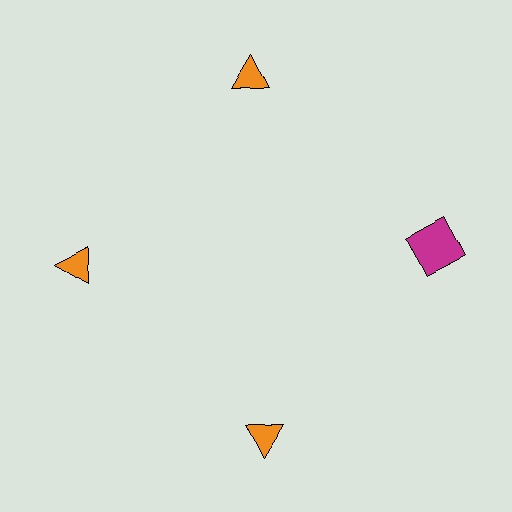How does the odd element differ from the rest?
It differs in both color (magenta instead of orange) and shape (square instead of triangle).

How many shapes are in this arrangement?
There are 4 shapes arranged in a ring pattern.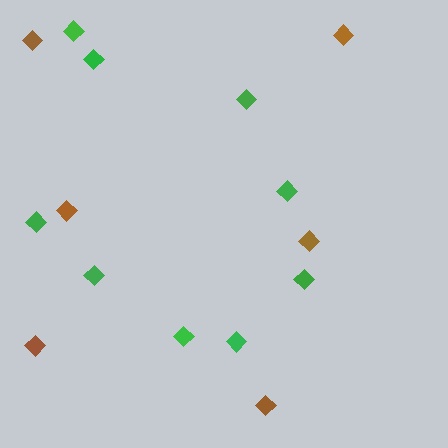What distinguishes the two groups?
There are 2 groups: one group of brown diamonds (6) and one group of green diamonds (9).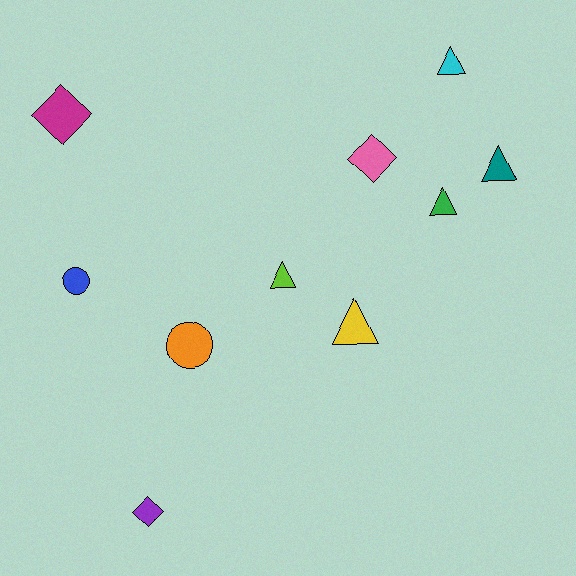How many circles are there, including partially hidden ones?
There are 2 circles.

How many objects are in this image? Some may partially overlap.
There are 10 objects.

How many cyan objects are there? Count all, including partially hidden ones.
There is 1 cyan object.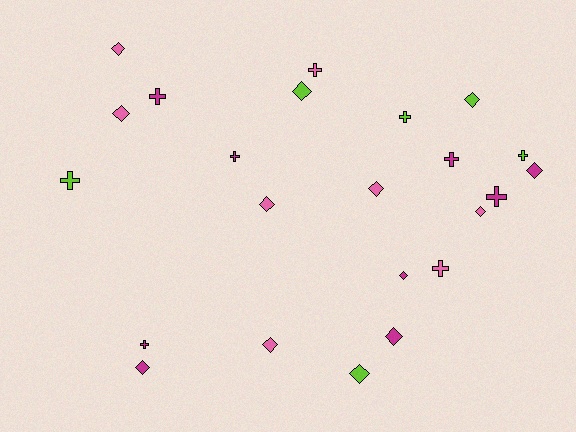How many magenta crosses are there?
There are 5 magenta crosses.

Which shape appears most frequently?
Diamond, with 13 objects.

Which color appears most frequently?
Magenta, with 9 objects.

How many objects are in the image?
There are 23 objects.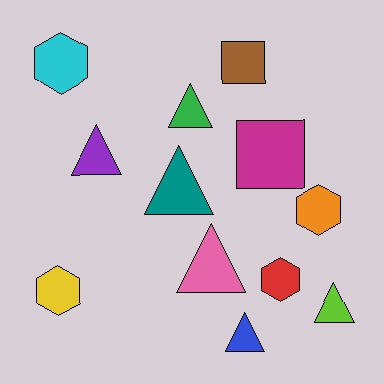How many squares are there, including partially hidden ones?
There are 2 squares.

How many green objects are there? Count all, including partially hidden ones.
There is 1 green object.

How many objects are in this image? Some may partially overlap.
There are 12 objects.